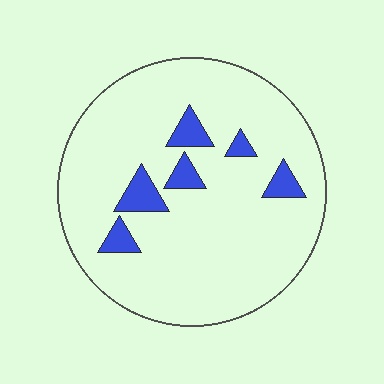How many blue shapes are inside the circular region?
6.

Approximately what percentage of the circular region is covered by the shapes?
Approximately 10%.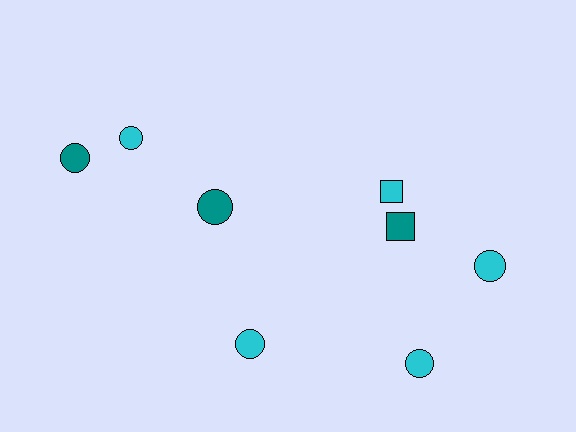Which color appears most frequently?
Cyan, with 5 objects.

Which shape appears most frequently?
Circle, with 6 objects.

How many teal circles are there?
There are 2 teal circles.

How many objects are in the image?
There are 8 objects.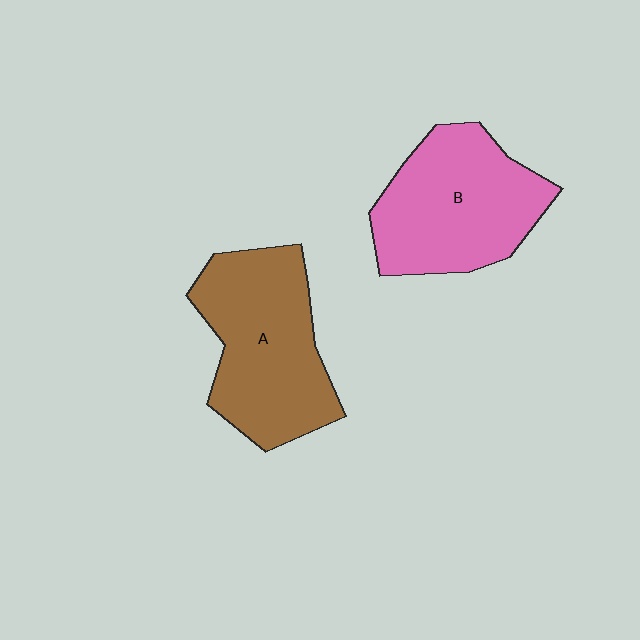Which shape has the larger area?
Shape A (brown).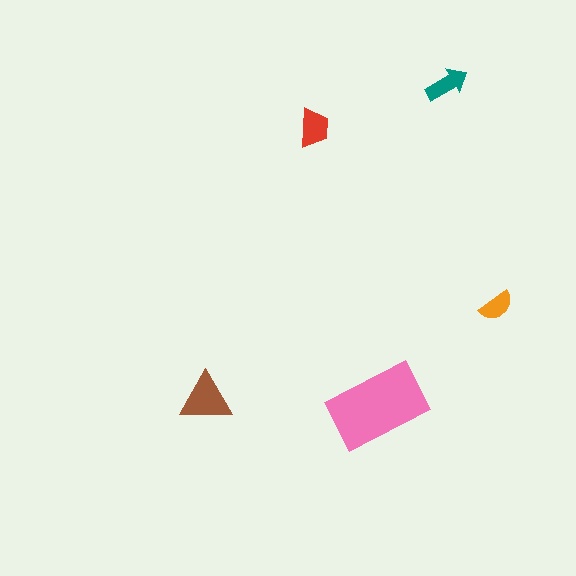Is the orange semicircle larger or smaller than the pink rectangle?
Smaller.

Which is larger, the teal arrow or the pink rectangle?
The pink rectangle.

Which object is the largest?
The pink rectangle.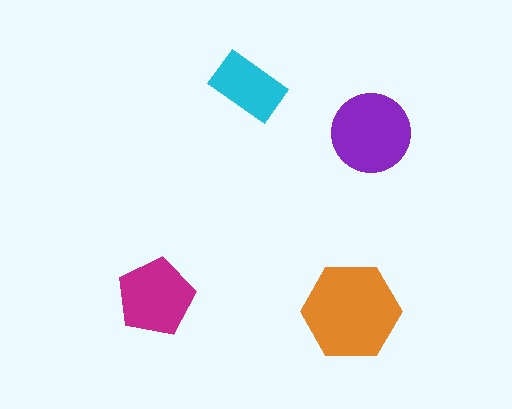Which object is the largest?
The orange hexagon.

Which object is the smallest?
The cyan rectangle.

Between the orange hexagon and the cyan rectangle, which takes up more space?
The orange hexagon.